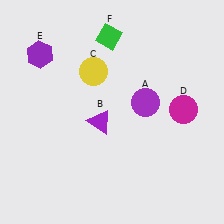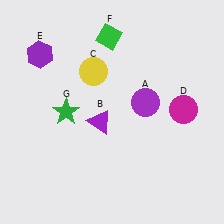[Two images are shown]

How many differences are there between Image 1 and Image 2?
There is 1 difference between the two images.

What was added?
A green star (G) was added in Image 2.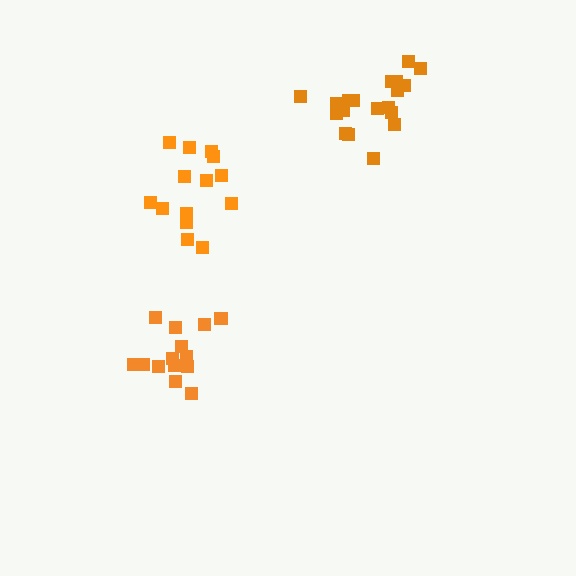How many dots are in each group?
Group 1: 14 dots, Group 2: 14 dots, Group 3: 19 dots (47 total).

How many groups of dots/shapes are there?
There are 3 groups.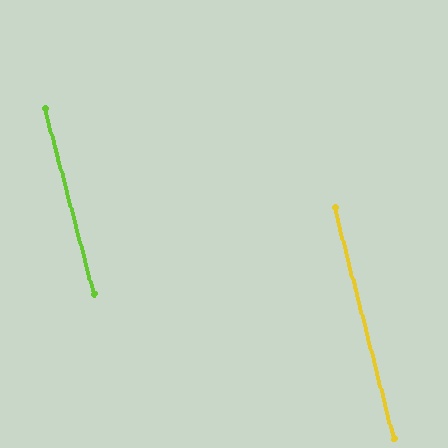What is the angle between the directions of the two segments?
Approximately 0 degrees.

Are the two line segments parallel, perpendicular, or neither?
Parallel — their directions differ by only 0.1°.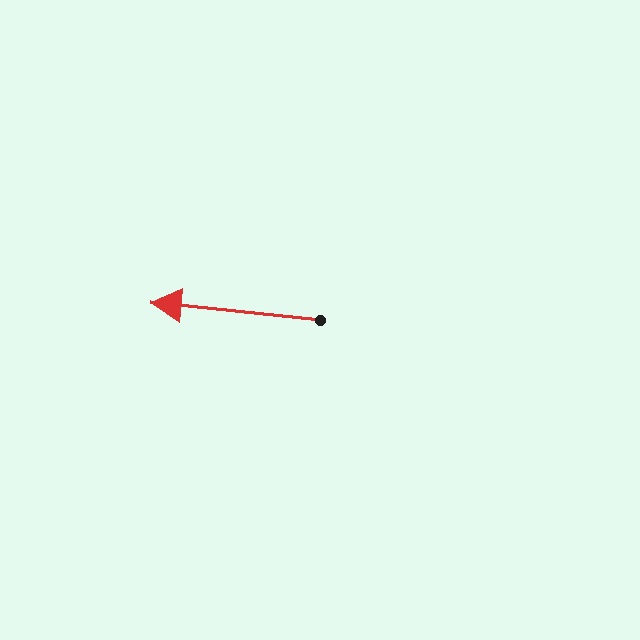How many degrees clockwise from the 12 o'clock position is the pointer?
Approximately 276 degrees.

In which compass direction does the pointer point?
West.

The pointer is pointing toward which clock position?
Roughly 9 o'clock.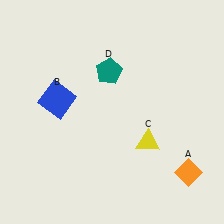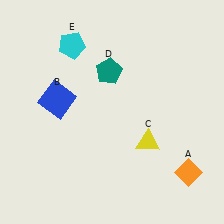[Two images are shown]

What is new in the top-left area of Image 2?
A cyan pentagon (E) was added in the top-left area of Image 2.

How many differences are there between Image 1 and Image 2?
There is 1 difference between the two images.